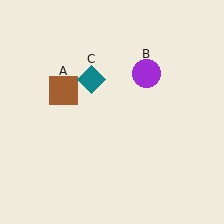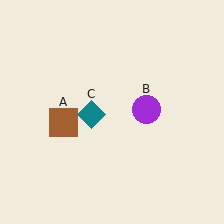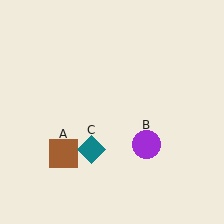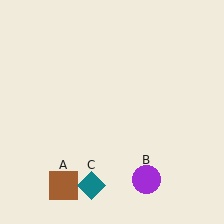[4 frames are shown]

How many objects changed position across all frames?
3 objects changed position: brown square (object A), purple circle (object B), teal diamond (object C).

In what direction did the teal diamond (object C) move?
The teal diamond (object C) moved down.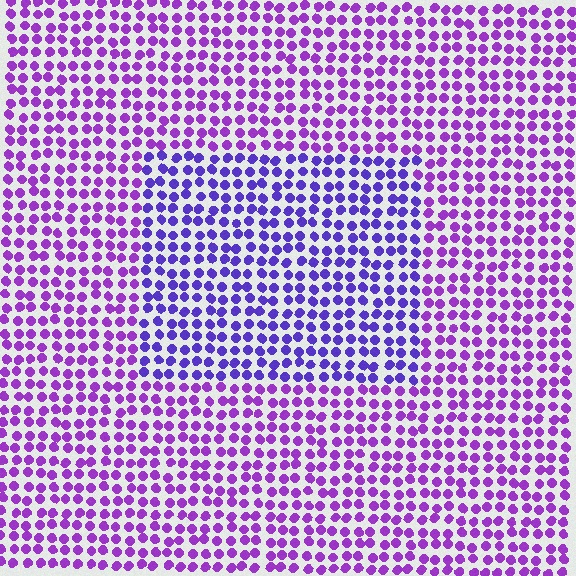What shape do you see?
I see a rectangle.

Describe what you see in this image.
The image is filled with small purple elements in a uniform arrangement. A rectangle-shaped region is visible where the elements are tinted to a slightly different hue, forming a subtle color boundary.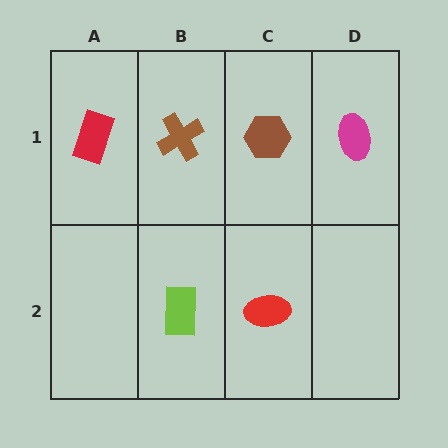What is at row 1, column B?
A brown cross.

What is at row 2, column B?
A lime rectangle.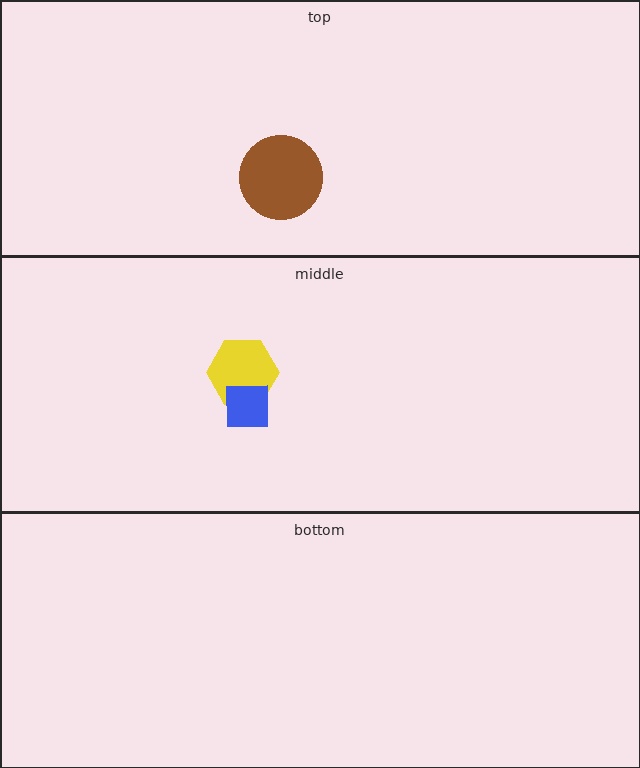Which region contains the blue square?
The middle region.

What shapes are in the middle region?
The yellow hexagon, the blue square.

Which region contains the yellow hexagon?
The middle region.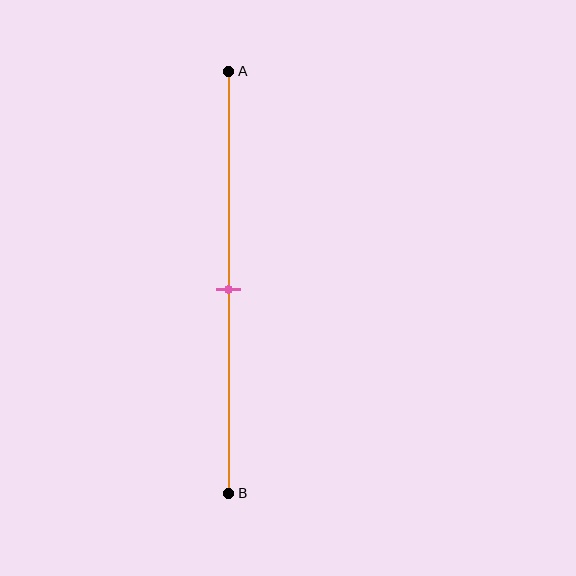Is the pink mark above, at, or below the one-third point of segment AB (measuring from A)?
The pink mark is below the one-third point of segment AB.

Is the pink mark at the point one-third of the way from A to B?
No, the mark is at about 50% from A, not at the 33% one-third point.